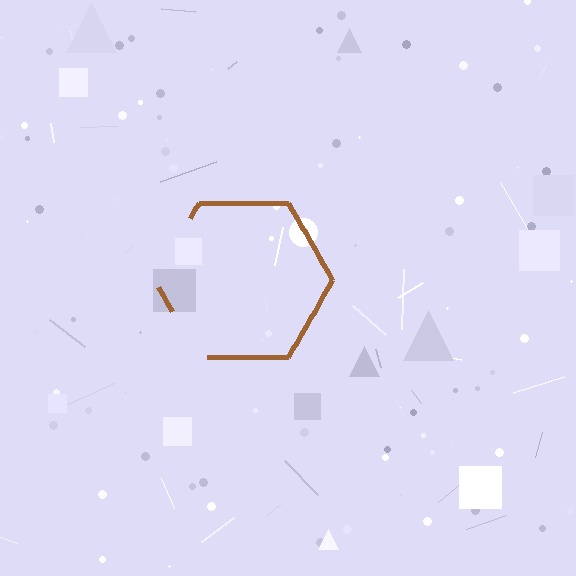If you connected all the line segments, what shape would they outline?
They would outline a hexagon.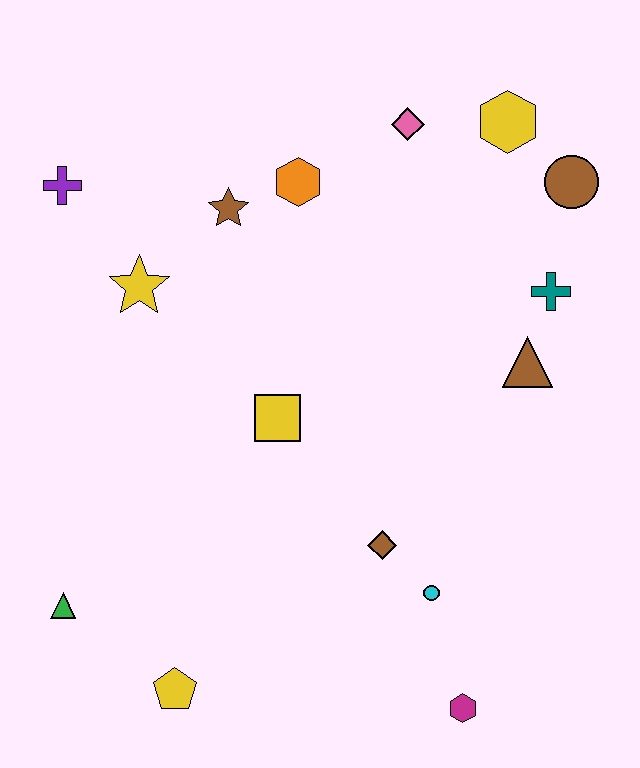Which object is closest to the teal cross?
The brown triangle is closest to the teal cross.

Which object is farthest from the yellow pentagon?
The yellow hexagon is farthest from the yellow pentagon.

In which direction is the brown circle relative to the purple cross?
The brown circle is to the right of the purple cross.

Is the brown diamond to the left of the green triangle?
No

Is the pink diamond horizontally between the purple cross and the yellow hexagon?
Yes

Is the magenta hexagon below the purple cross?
Yes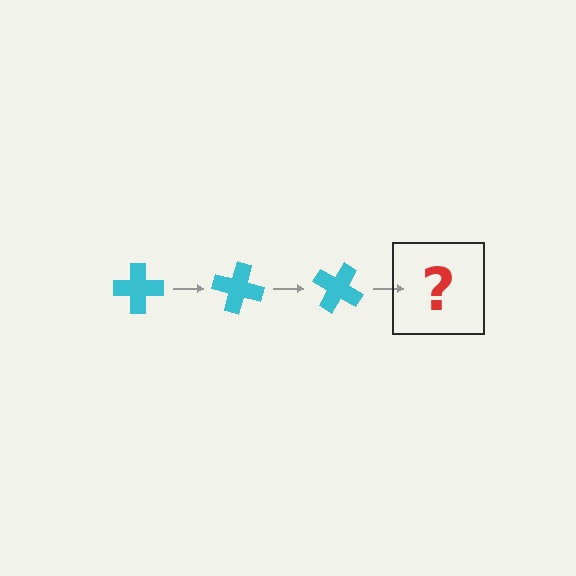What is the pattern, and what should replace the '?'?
The pattern is that the cross rotates 15 degrees each step. The '?' should be a cyan cross rotated 45 degrees.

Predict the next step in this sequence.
The next step is a cyan cross rotated 45 degrees.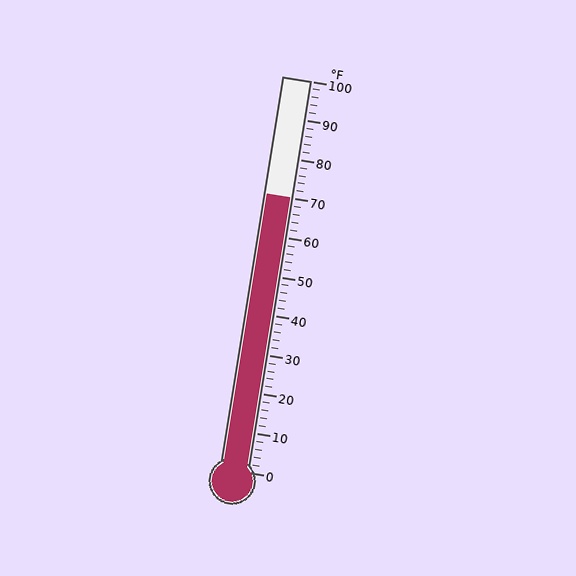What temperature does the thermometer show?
The thermometer shows approximately 70°F.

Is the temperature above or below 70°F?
The temperature is at 70°F.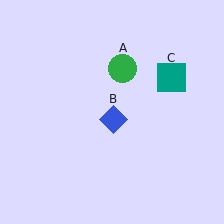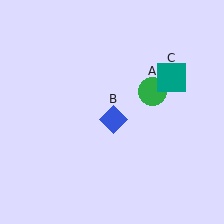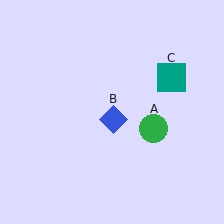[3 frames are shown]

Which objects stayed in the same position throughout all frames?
Blue diamond (object B) and teal square (object C) remained stationary.